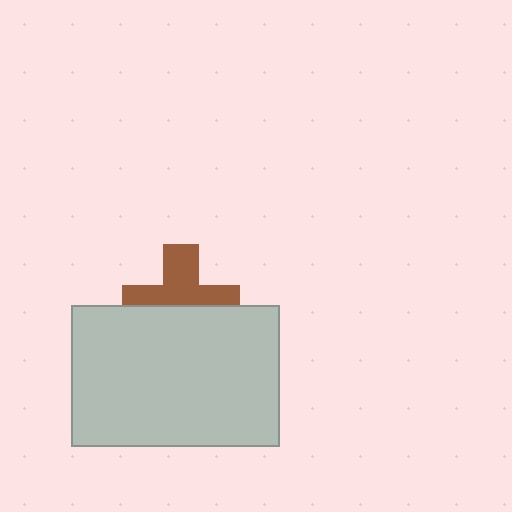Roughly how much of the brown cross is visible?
About half of it is visible (roughly 54%).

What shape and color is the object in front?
The object in front is a light gray rectangle.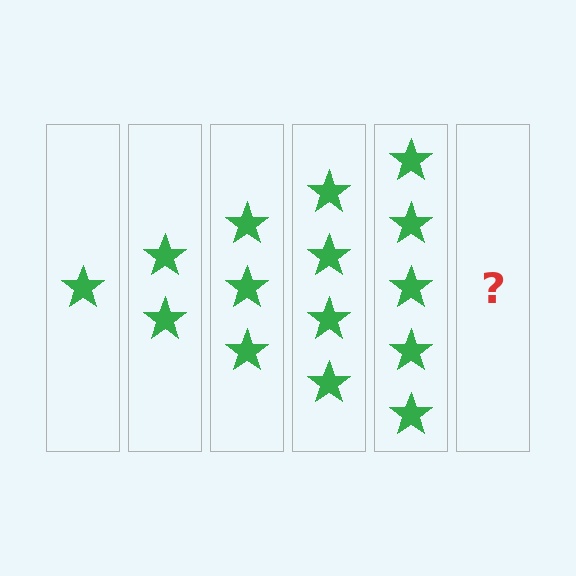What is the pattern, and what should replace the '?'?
The pattern is that each step adds one more star. The '?' should be 6 stars.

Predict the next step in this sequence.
The next step is 6 stars.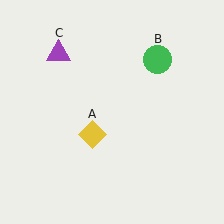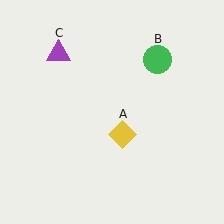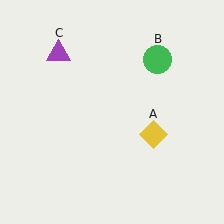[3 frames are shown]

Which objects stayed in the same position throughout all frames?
Green circle (object B) and purple triangle (object C) remained stationary.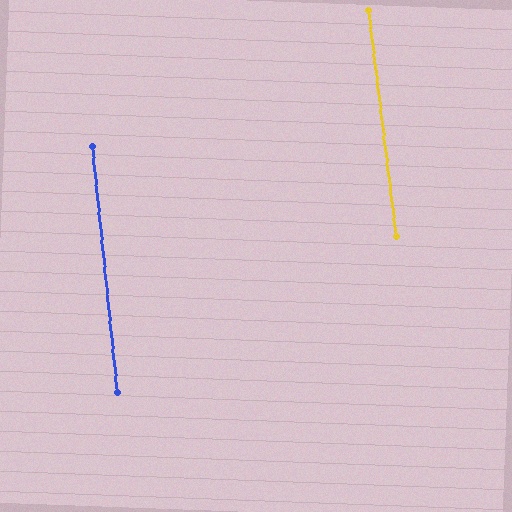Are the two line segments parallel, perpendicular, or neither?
Parallel — their directions differ by only 1.1°.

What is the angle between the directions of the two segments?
Approximately 1 degree.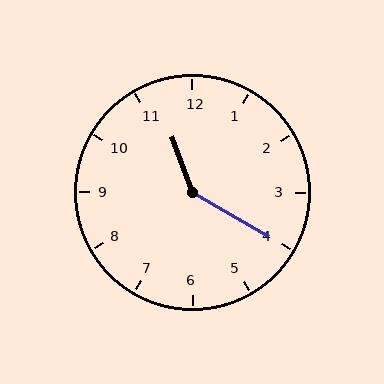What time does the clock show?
11:20.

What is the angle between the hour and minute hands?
Approximately 140 degrees.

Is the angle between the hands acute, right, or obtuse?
It is obtuse.